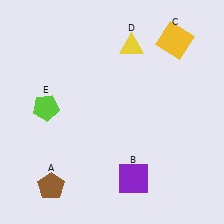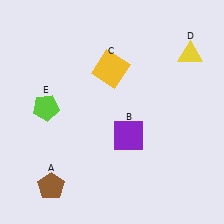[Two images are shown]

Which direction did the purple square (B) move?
The purple square (B) moved up.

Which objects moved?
The objects that moved are: the purple square (B), the yellow square (C), the yellow triangle (D).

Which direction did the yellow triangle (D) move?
The yellow triangle (D) moved right.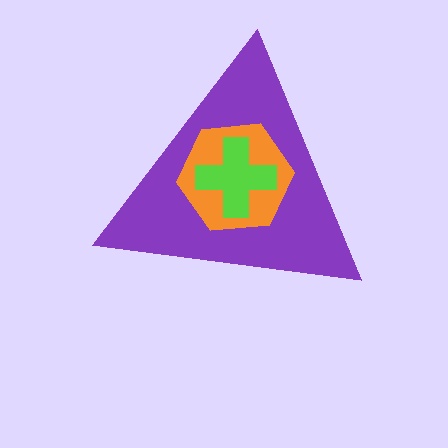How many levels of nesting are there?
3.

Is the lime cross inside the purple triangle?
Yes.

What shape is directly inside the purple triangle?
The orange hexagon.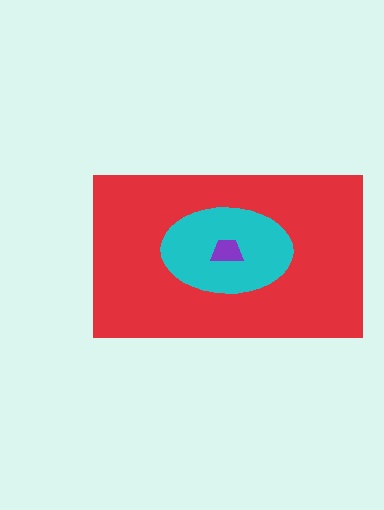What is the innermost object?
The purple trapezoid.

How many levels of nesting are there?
3.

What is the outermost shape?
The red rectangle.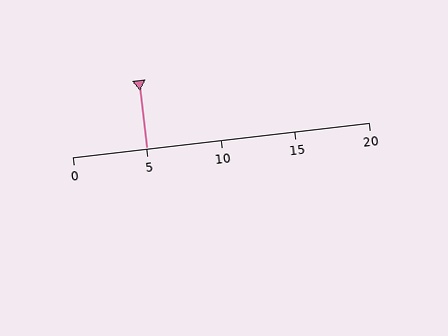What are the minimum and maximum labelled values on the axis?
The axis runs from 0 to 20.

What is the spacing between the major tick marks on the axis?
The major ticks are spaced 5 apart.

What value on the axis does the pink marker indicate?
The marker indicates approximately 5.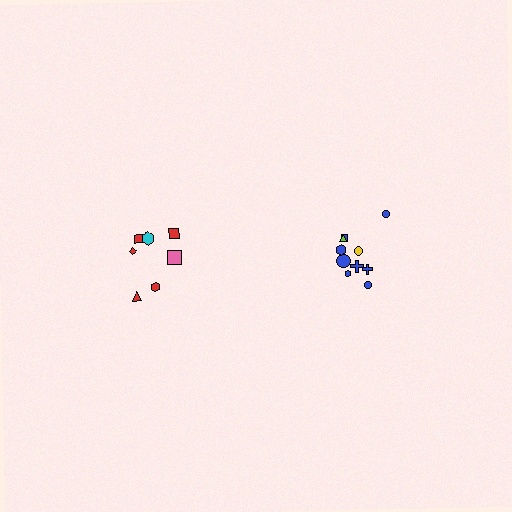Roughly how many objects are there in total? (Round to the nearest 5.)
Roughly 15 objects in total.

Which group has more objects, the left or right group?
The right group.